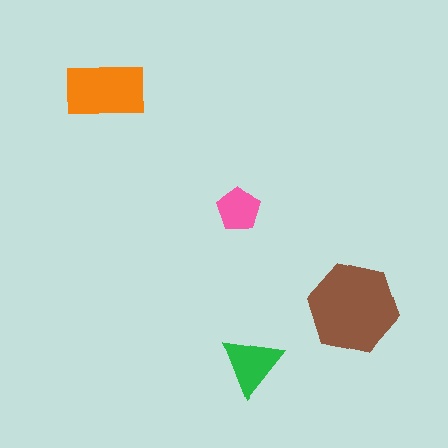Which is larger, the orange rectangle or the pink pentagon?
The orange rectangle.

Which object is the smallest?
The pink pentagon.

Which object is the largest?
The brown hexagon.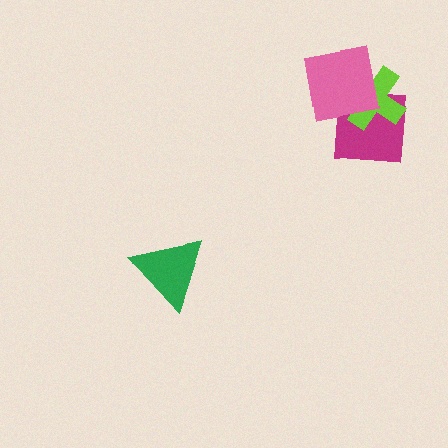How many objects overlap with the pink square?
2 objects overlap with the pink square.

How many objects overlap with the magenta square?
2 objects overlap with the magenta square.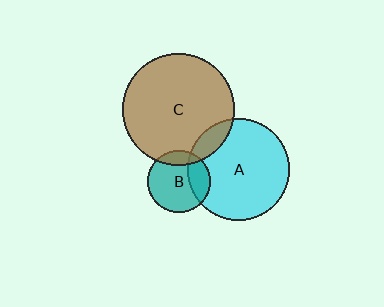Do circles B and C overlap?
Yes.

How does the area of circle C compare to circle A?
Approximately 1.2 times.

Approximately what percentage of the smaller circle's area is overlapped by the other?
Approximately 15%.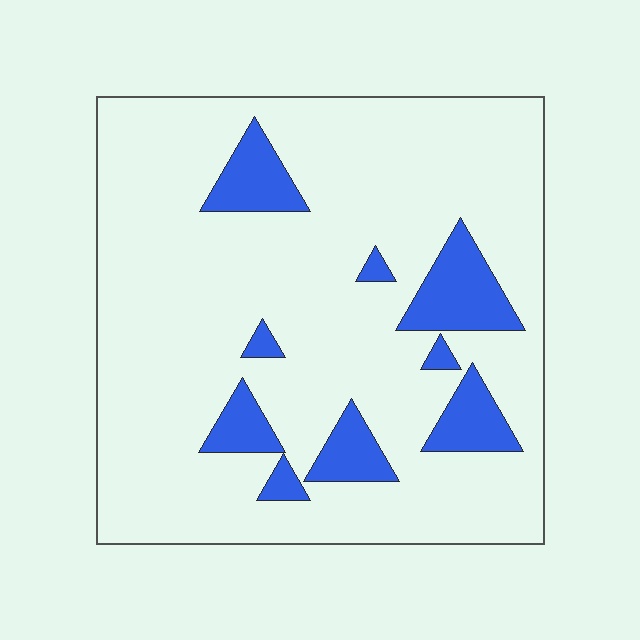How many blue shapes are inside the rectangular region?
9.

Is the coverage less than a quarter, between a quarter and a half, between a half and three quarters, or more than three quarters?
Less than a quarter.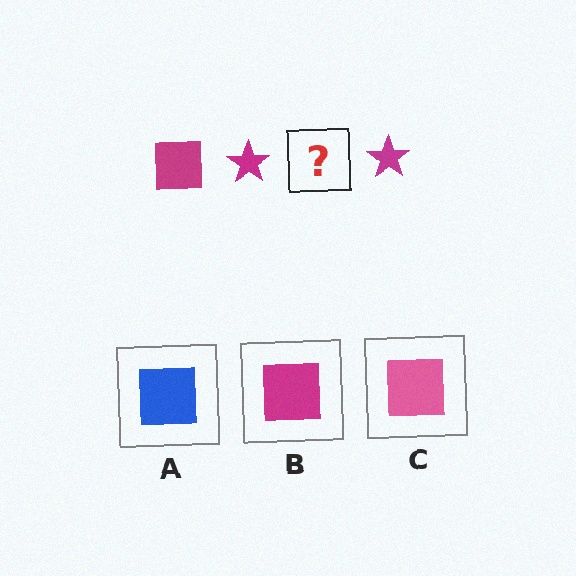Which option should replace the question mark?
Option B.